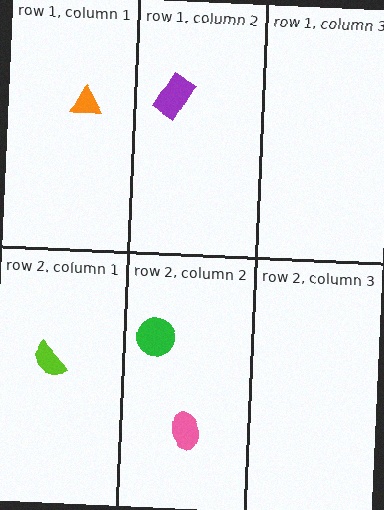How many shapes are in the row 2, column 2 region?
2.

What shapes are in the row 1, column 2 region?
The purple rectangle.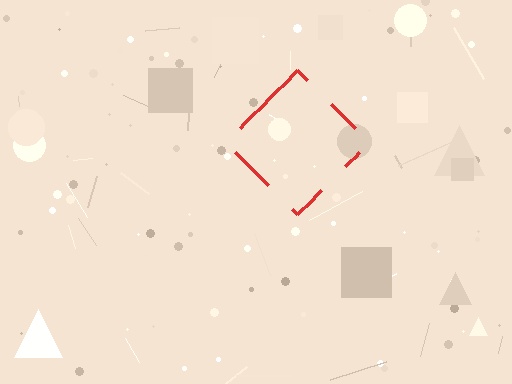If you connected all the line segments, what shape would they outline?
They would outline a diamond.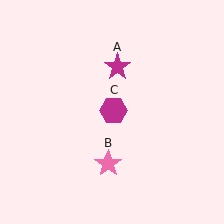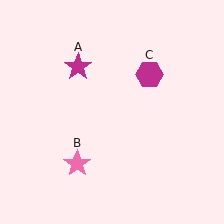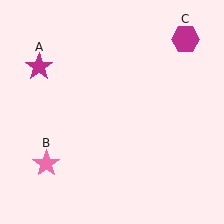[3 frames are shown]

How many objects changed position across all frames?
3 objects changed position: magenta star (object A), pink star (object B), magenta hexagon (object C).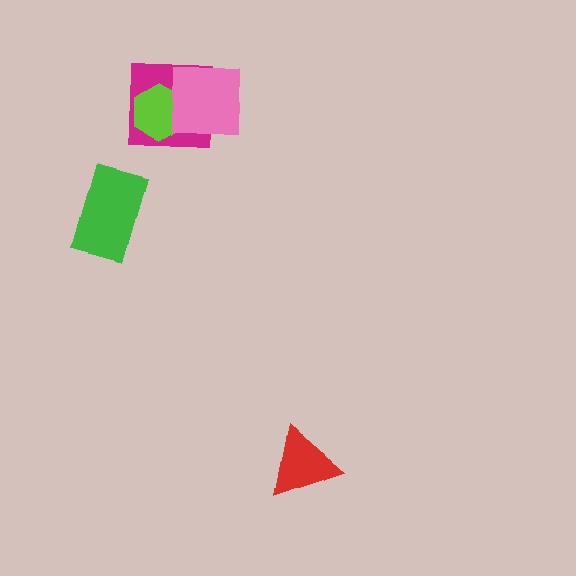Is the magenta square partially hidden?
Yes, it is partially covered by another shape.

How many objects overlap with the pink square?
2 objects overlap with the pink square.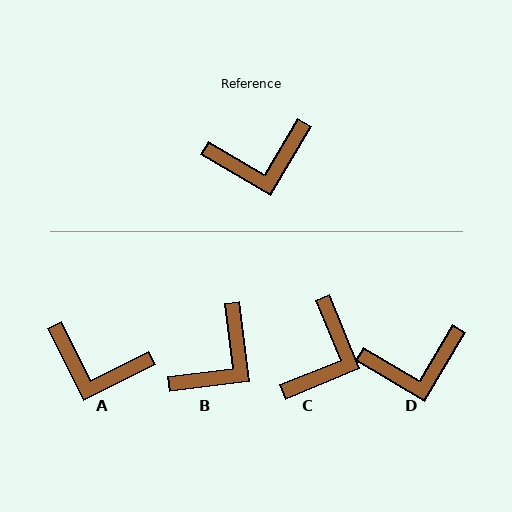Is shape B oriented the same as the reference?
No, it is off by about 38 degrees.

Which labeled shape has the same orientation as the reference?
D.